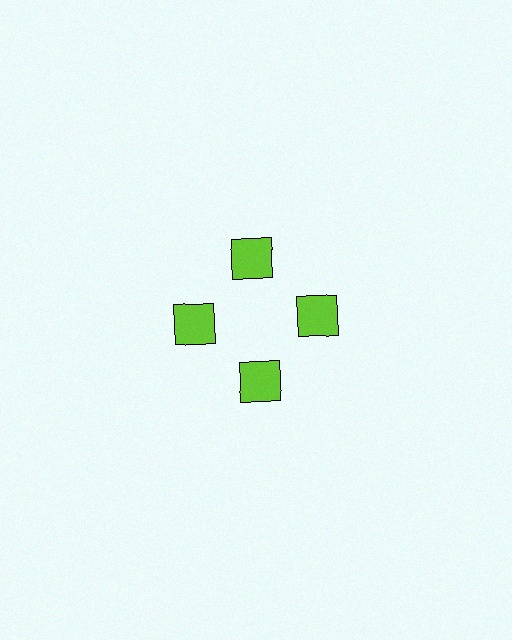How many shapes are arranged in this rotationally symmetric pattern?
There are 4 shapes, arranged in 4 groups of 1.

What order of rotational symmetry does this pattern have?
This pattern has 4-fold rotational symmetry.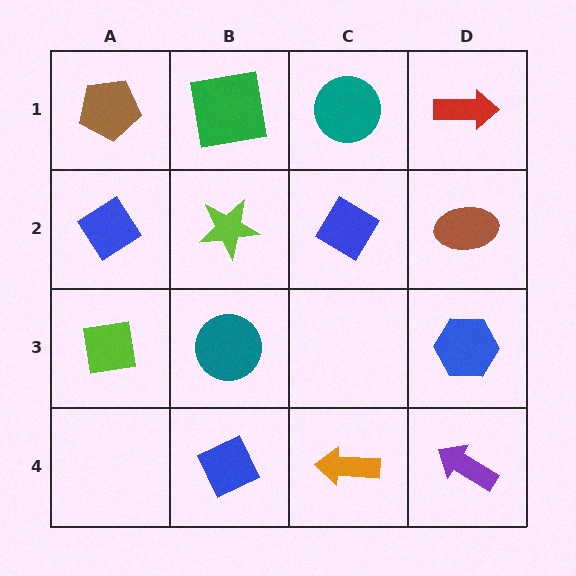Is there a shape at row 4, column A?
No, that cell is empty.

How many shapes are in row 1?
4 shapes.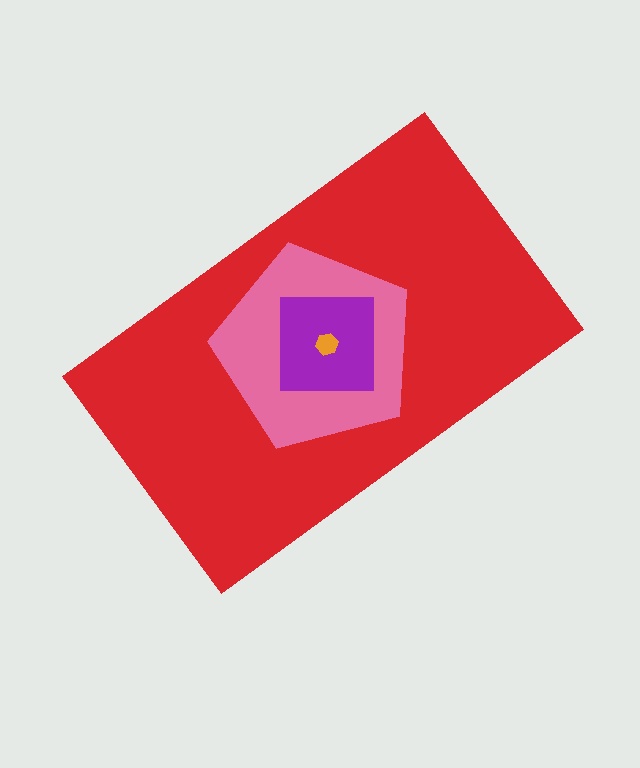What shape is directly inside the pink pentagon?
The purple square.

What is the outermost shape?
The red rectangle.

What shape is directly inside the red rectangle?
The pink pentagon.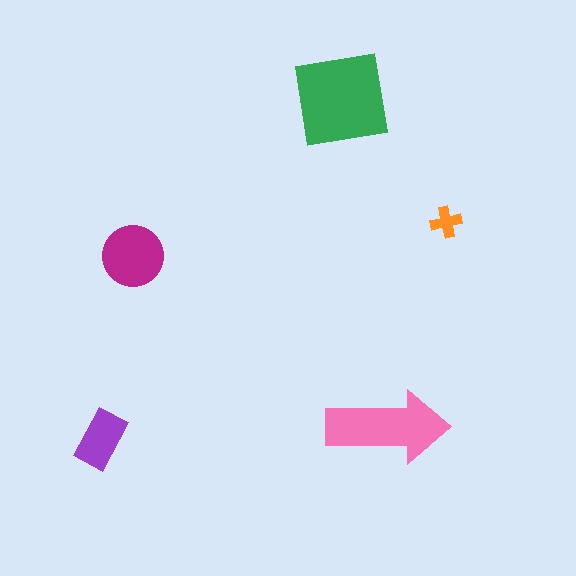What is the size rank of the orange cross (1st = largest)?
5th.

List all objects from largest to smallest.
The green square, the pink arrow, the magenta circle, the purple rectangle, the orange cross.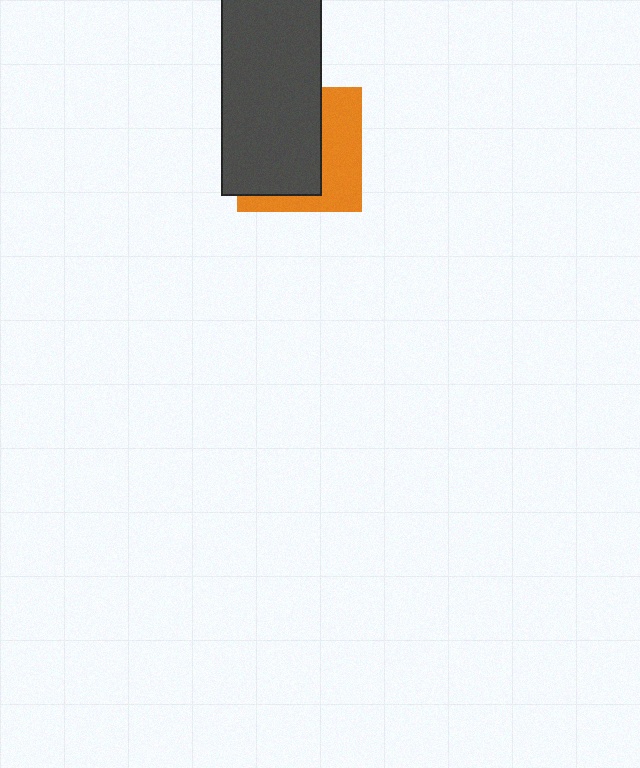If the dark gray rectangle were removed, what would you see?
You would see the complete orange square.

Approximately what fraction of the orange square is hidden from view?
Roughly 59% of the orange square is hidden behind the dark gray rectangle.